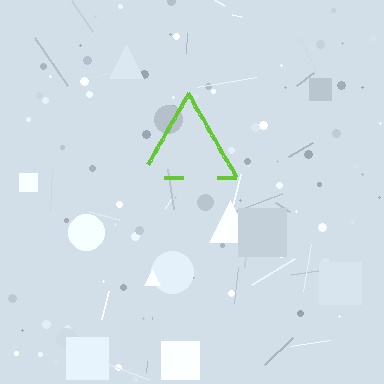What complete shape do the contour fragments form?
The contour fragments form a triangle.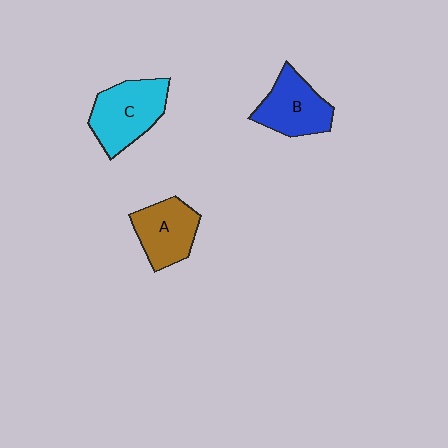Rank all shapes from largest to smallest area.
From largest to smallest: C (cyan), B (blue), A (brown).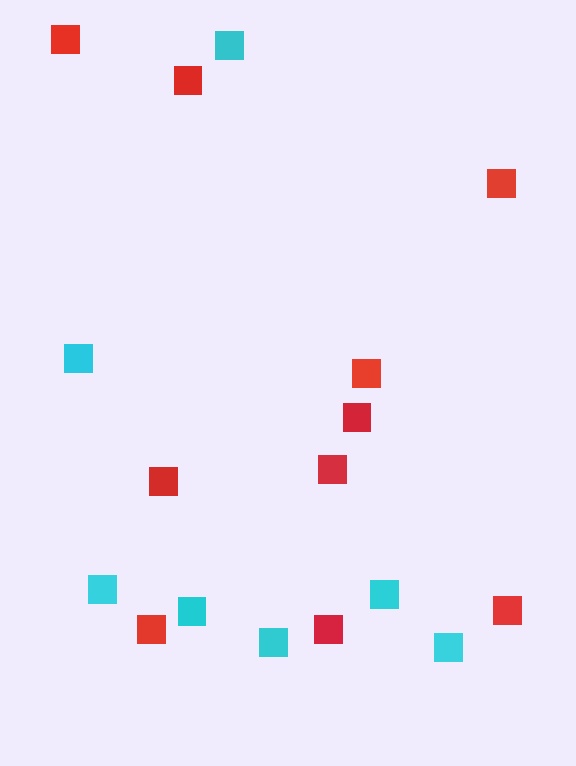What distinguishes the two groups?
There are 2 groups: one group of red squares (10) and one group of cyan squares (7).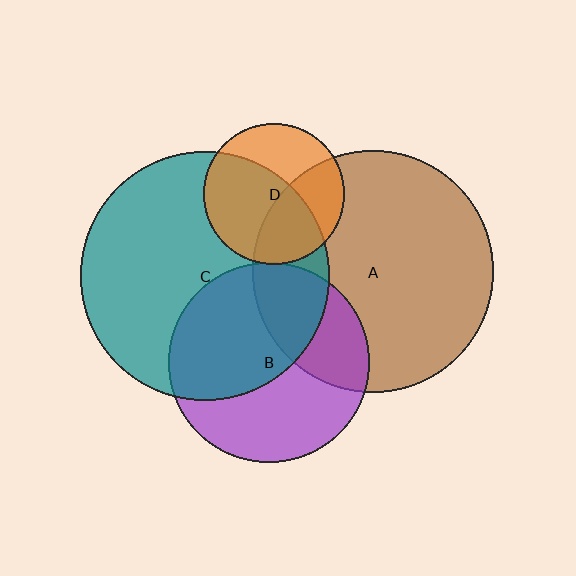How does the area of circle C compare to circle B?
Approximately 1.5 times.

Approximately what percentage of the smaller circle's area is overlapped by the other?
Approximately 50%.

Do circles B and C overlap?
Yes.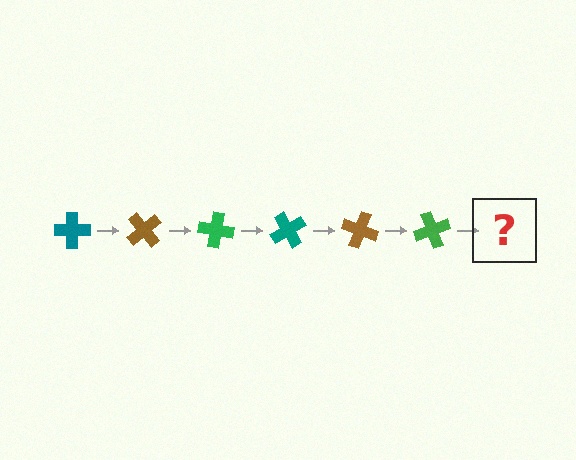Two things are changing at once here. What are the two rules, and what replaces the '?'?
The two rules are that it rotates 50 degrees each step and the color cycles through teal, brown, and green. The '?' should be a teal cross, rotated 300 degrees from the start.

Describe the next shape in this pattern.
It should be a teal cross, rotated 300 degrees from the start.